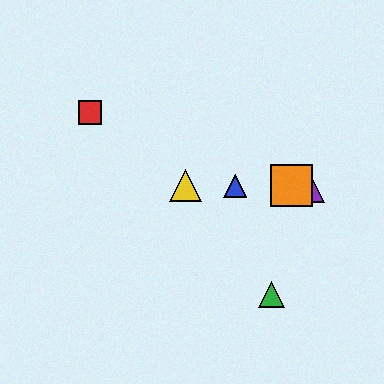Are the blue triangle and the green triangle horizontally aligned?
No, the blue triangle is at y≈186 and the green triangle is at y≈294.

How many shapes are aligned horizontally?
4 shapes (the blue triangle, the yellow triangle, the purple triangle, the orange square) are aligned horizontally.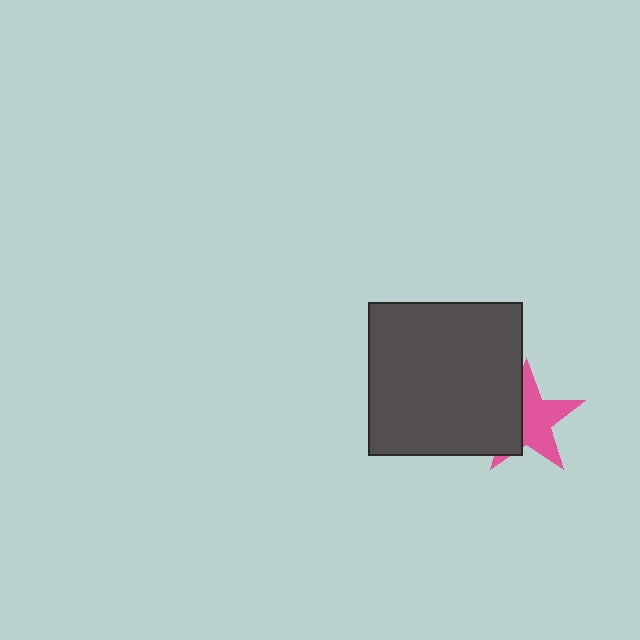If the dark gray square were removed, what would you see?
You would see the complete pink star.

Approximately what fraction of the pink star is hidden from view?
Roughly 41% of the pink star is hidden behind the dark gray square.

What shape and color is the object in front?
The object in front is a dark gray square.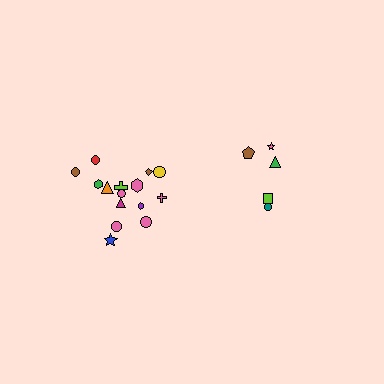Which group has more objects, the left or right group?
The left group.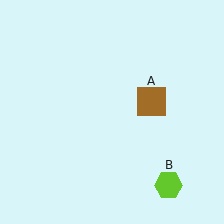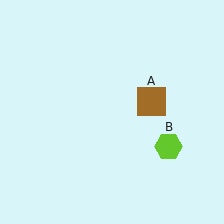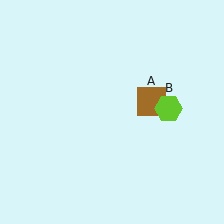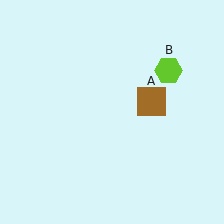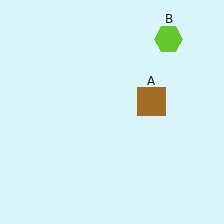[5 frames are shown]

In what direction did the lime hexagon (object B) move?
The lime hexagon (object B) moved up.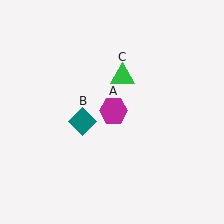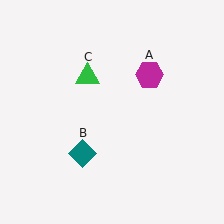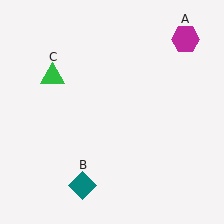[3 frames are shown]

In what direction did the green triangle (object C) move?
The green triangle (object C) moved left.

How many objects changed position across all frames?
3 objects changed position: magenta hexagon (object A), teal diamond (object B), green triangle (object C).